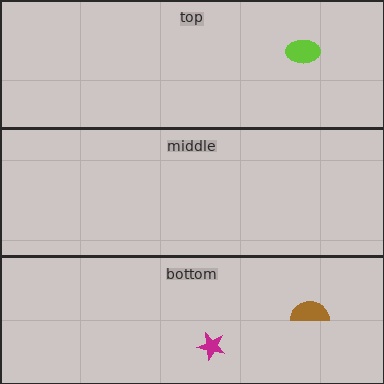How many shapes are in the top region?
1.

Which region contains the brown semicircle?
The bottom region.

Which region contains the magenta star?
The bottom region.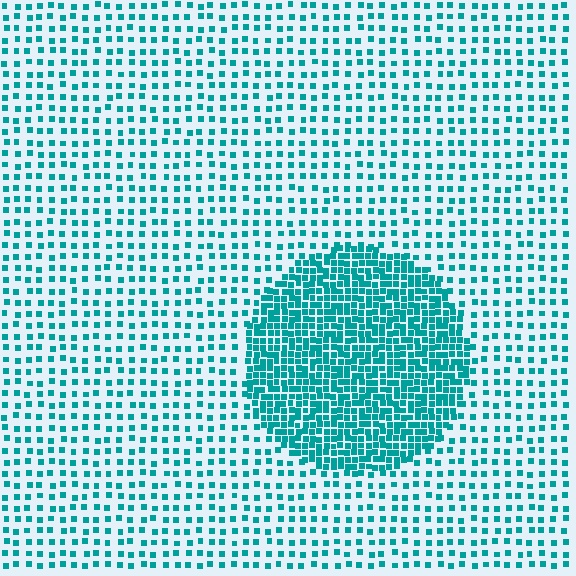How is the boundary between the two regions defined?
The boundary is defined by a change in element density (approximately 2.6x ratio). All elements are the same color, size, and shape.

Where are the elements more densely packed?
The elements are more densely packed inside the circle boundary.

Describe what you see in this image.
The image contains small teal elements arranged at two different densities. A circle-shaped region is visible where the elements are more densely packed than the surrounding area.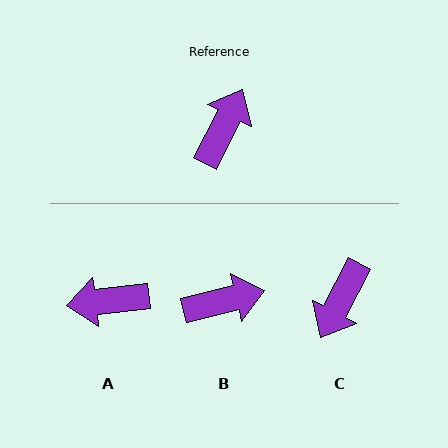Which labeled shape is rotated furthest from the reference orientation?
C, about 180 degrees away.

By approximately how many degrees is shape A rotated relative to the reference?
Approximately 124 degrees counter-clockwise.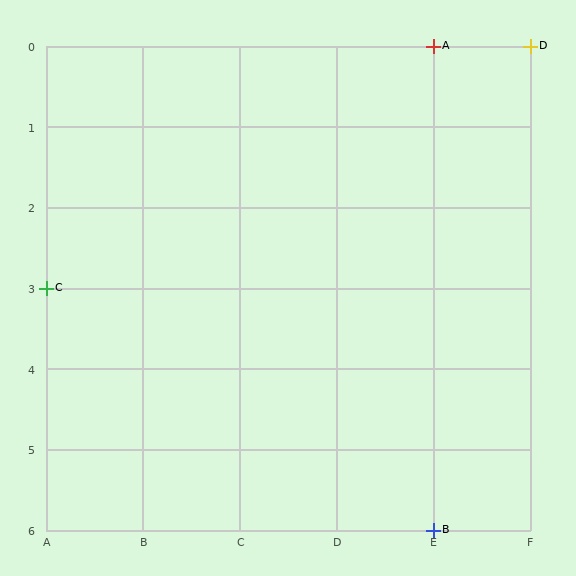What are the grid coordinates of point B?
Point B is at grid coordinates (E, 6).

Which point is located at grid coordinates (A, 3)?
Point C is at (A, 3).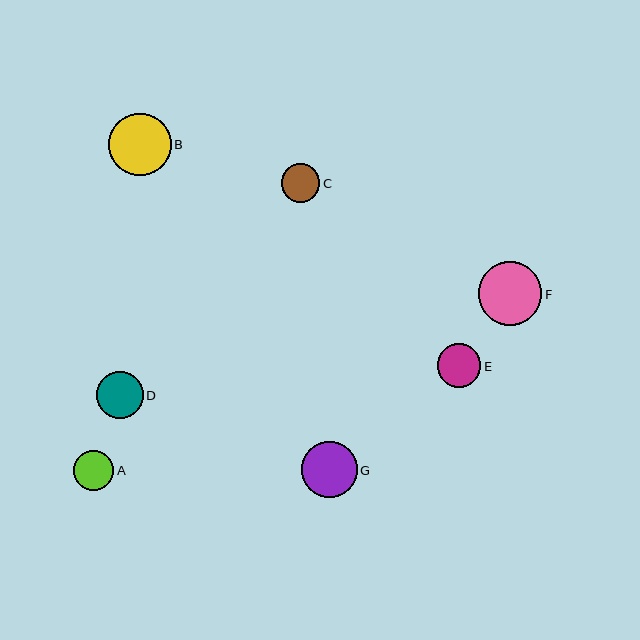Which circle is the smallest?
Circle C is the smallest with a size of approximately 38 pixels.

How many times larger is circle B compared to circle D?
Circle B is approximately 1.3 times the size of circle D.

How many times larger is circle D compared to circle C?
Circle D is approximately 1.2 times the size of circle C.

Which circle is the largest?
Circle F is the largest with a size of approximately 64 pixels.